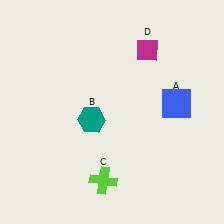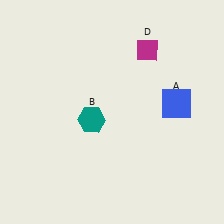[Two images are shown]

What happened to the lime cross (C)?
The lime cross (C) was removed in Image 2. It was in the bottom-left area of Image 1.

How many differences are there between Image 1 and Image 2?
There is 1 difference between the two images.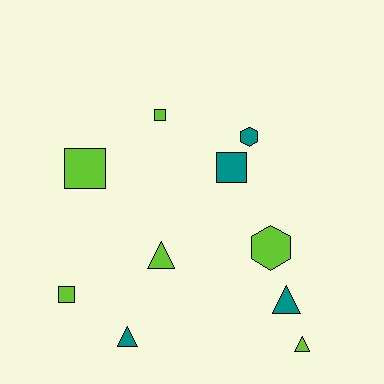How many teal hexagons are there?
There is 1 teal hexagon.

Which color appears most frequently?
Lime, with 6 objects.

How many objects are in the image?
There are 10 objects.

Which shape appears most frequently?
Square, with 4 objects.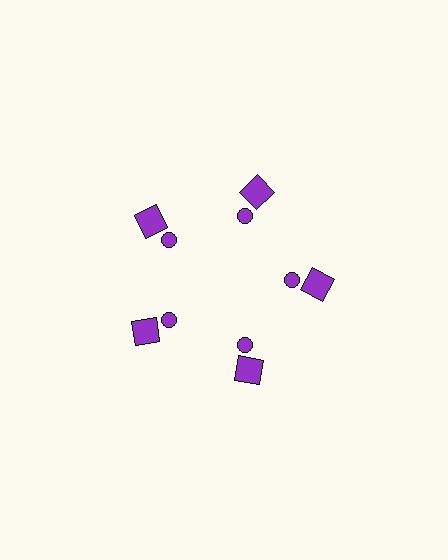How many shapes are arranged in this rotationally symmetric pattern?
There are 10 shapes, arranged in 5 groups of 2.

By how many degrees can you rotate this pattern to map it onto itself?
The pattern maps onto itself every 72 degrees of rotation.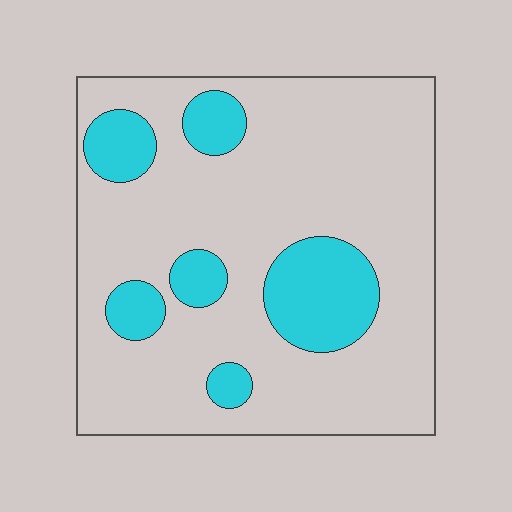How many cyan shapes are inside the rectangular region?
6.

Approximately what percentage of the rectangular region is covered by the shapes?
Approximately 20%.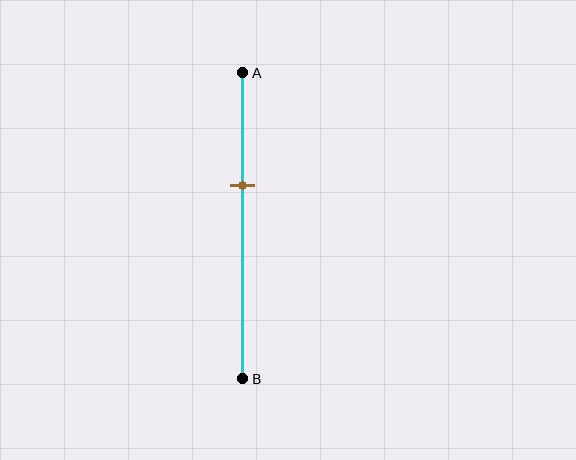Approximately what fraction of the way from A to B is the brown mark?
The brown mark is approximately 35% of the way from A to B.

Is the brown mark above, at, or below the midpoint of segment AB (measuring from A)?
The brown mark is above the midpoint of segment AB.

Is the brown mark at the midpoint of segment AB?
No, the mark is at about 35% from A, not at the 50% midpoint.